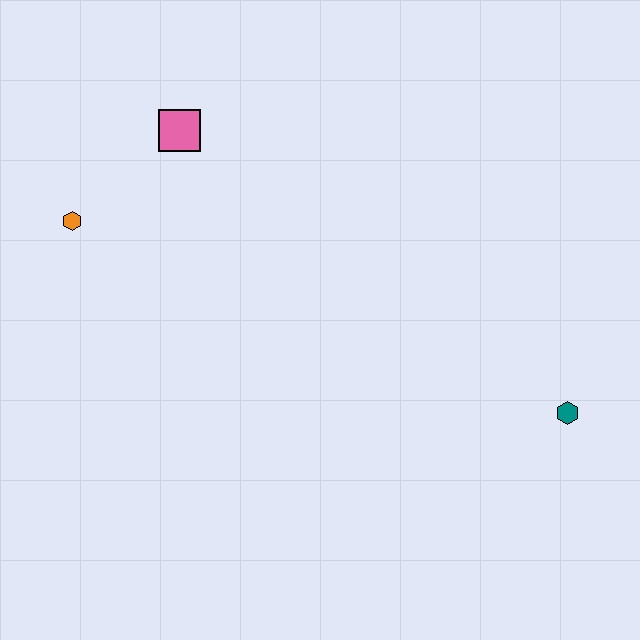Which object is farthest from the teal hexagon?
The orange hexagon is farthest from the teal hexagon.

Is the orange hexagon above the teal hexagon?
Yes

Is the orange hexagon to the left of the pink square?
Yes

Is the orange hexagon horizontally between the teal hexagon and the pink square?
No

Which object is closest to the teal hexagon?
The pink square is closest to the teal hexagon.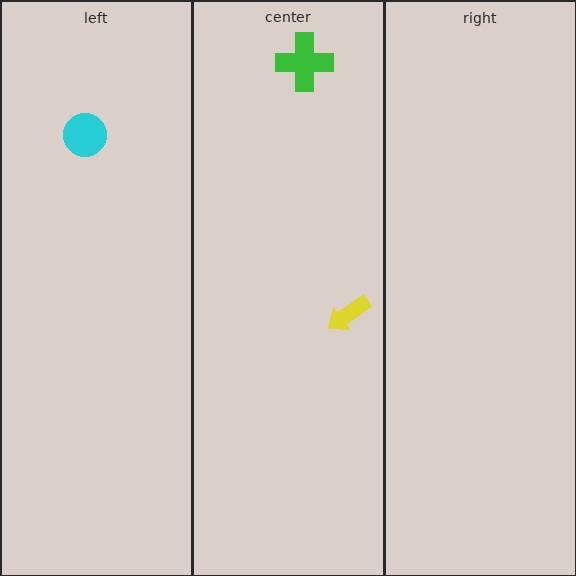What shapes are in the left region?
The cyan circle.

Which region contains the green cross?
The center region.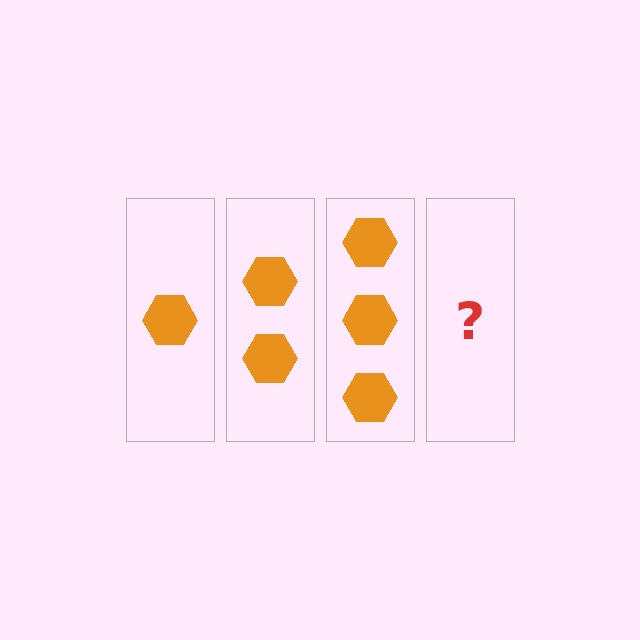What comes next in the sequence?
The next element should be 4 hexagons.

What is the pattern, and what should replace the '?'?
The pattern is that each step adds one more hexagon. The '?' should be 4 hexagons.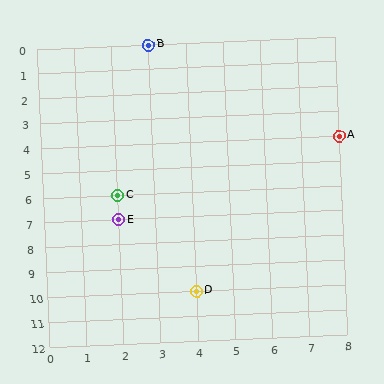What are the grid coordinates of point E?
Point E is at grid coordinates (2, 7).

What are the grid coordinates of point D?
Point D is at grid coordinates (4, 10).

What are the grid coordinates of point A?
Point A is at grid coordinates (8, 4).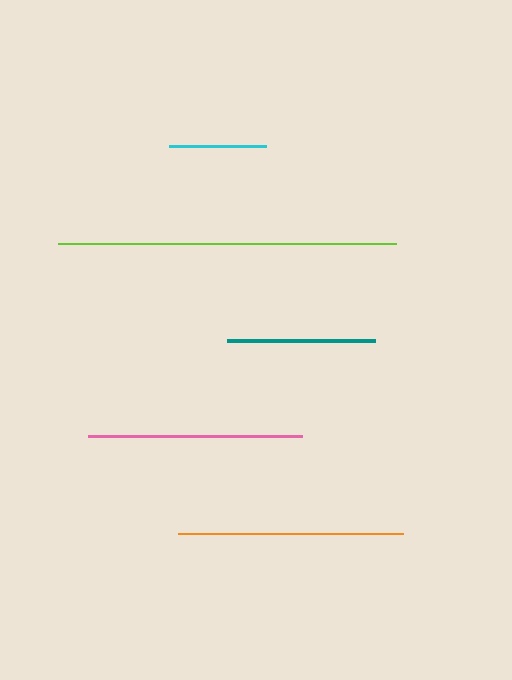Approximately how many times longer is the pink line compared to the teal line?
The pink line is approximately 1.4 times the length of the teal line.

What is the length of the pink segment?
The pink segment is approximately 214 pixels long.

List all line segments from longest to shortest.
From longest to shortest: lime, orange, pink, teal, cyan.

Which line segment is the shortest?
The cyan line is the shortest at approximately 96 pixels.